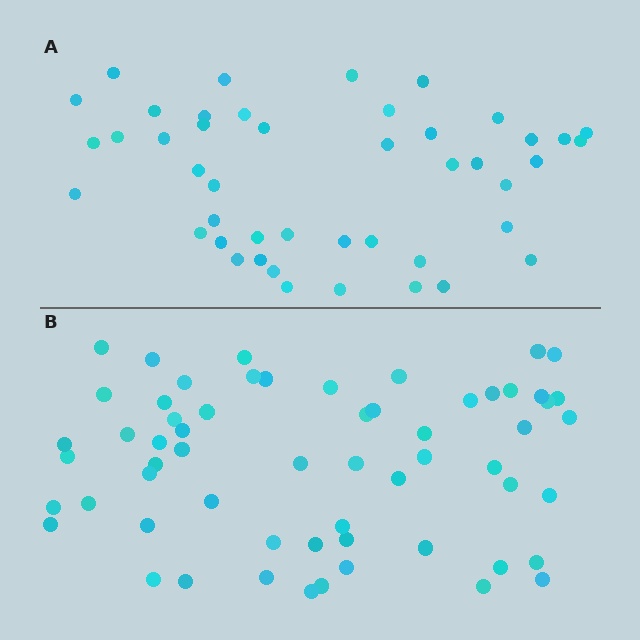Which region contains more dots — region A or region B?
Region B (the bottom region) has more dots.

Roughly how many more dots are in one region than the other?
Region B has approximately 15 more dots than region A.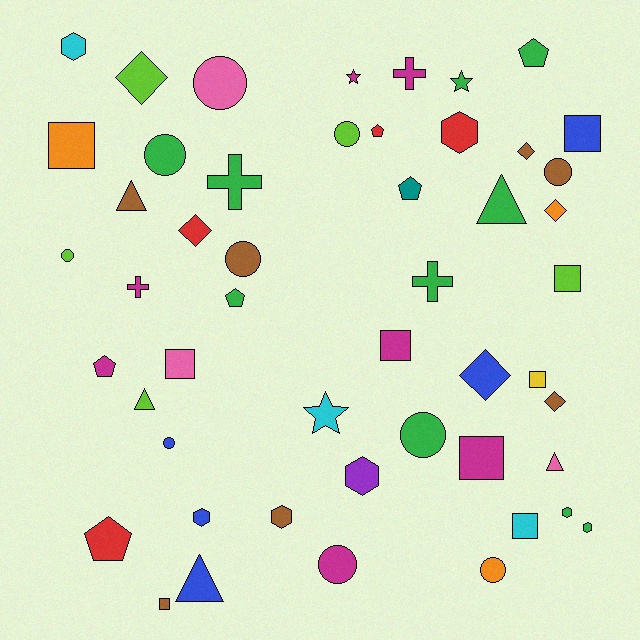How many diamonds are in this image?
There are 6 diamonds.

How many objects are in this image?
There are 50 objects.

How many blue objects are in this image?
There are 5 blue objects.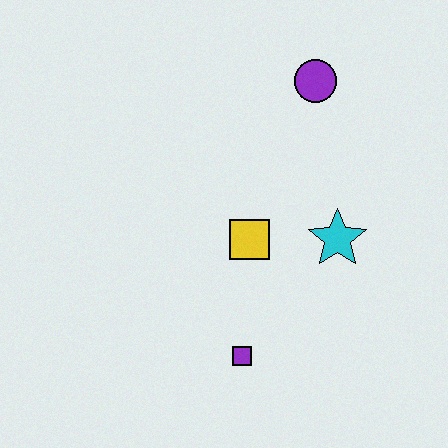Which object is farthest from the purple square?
The purple circle is farthest from the purple square.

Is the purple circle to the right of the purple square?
Yes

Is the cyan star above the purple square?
Yes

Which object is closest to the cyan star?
The yellow square is closest to the cyan star.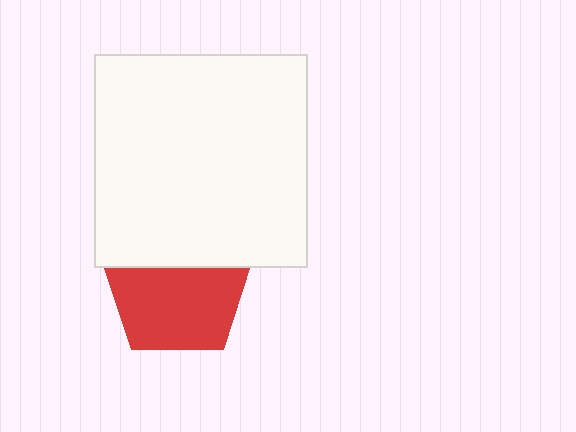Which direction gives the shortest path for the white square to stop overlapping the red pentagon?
Moving up gives the shortest separation.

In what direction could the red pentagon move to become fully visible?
The red pentagon could move down. That would shift it out from behind the white square entirely.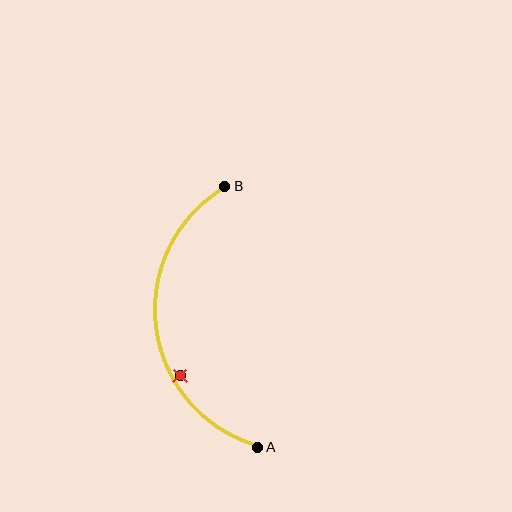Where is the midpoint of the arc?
The arc midpoint is the point on the curve farthest from the straight line joining A and B. It sits to the left of that line.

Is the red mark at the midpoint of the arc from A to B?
No — the red mark does not lie on the arc at all. It sits slightly inside the curve.